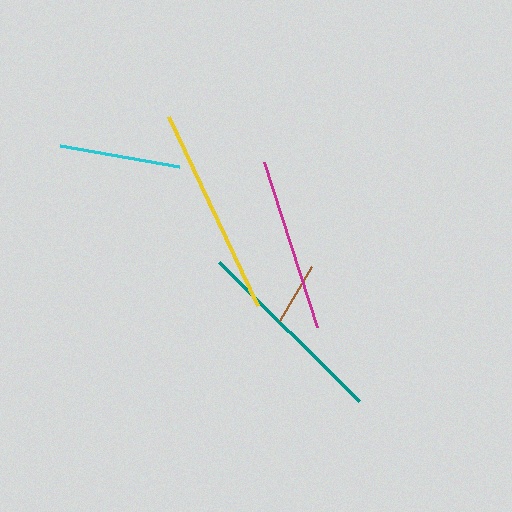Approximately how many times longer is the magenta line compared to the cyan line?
The magenta line is approximately 1.4 times the length of the cyan line.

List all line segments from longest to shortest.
From longest to shortest: yellow, teal, magenta, cyan, brown.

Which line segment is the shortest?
The brown line is the shortest at approximately 63 pixels.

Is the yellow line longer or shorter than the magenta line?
The yellow line is longer than the magenta line.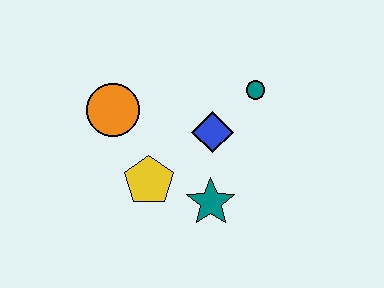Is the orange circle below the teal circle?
Yes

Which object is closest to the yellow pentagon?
The teal star is closest to the yellow pentagon.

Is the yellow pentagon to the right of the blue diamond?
No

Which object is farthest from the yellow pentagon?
The teal circle is farthest from the yellow pentagon.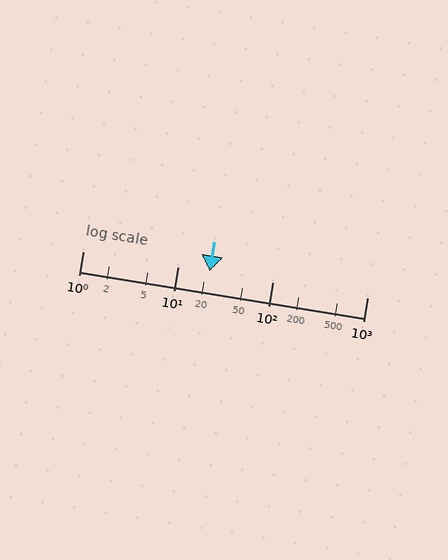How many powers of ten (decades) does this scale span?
The scale spans 3 decades, from 1 to 1000.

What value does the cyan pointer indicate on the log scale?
The pointer indicates approximately 22.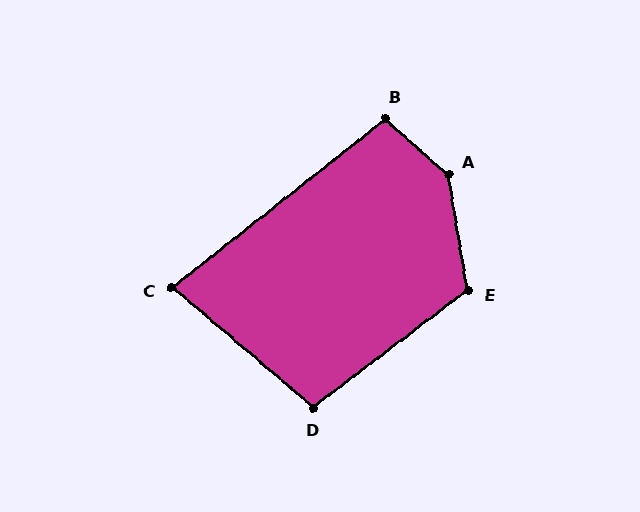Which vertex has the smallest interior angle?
C, at approximately 79 degrees.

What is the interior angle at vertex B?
Approximately 100 degrees (obtuse).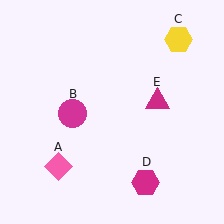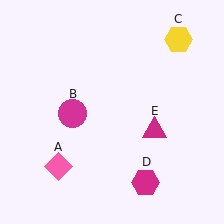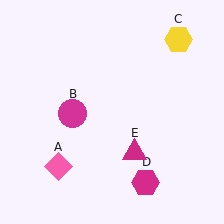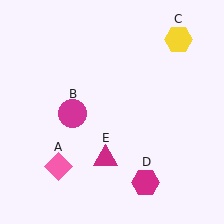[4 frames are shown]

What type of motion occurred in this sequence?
The magenta triangle (object E) rotated clockwise around the center of the scene.